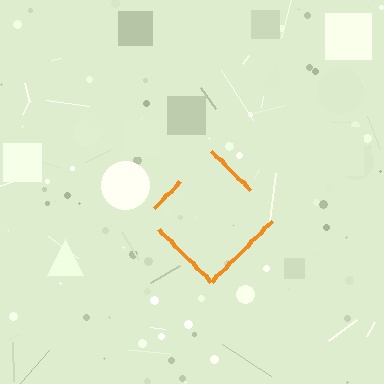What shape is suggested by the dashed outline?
The dashed outline suggests a diamond.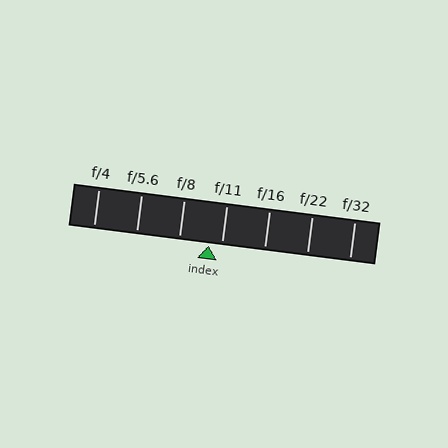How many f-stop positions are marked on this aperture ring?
There are 7 f-stop positions marked.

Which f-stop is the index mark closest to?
The index mark is closest to f/11.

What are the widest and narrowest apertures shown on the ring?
The widest aperture shown is f/4 and the narrowest is f/32.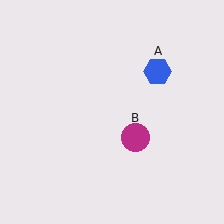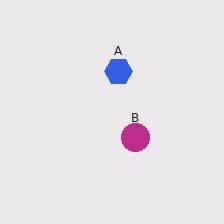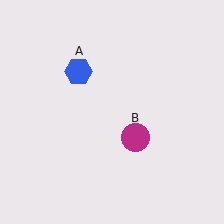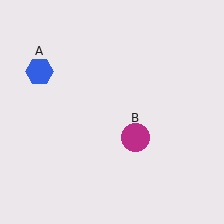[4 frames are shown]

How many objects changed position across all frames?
1 object changed position: blue hexagon (object A).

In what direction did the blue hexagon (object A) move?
The blue hexagon (object A) moved left.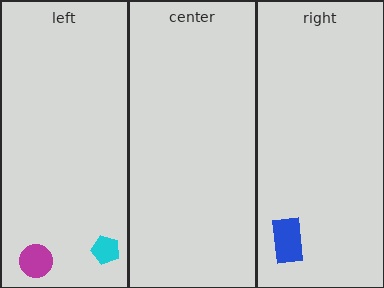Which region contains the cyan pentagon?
The left region.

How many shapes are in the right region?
1.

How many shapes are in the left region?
2.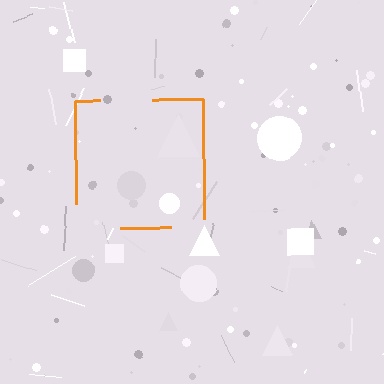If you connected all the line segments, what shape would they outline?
They would outline a square.